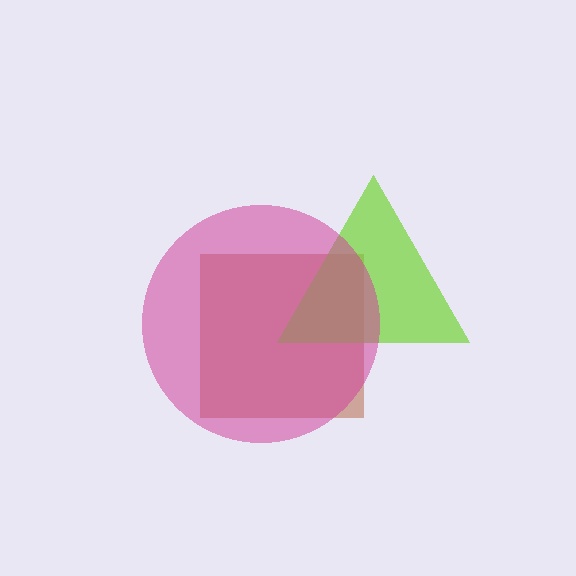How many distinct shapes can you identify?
There are 3 distinct shapes: a brown square, a lime triangle, a magenta circle.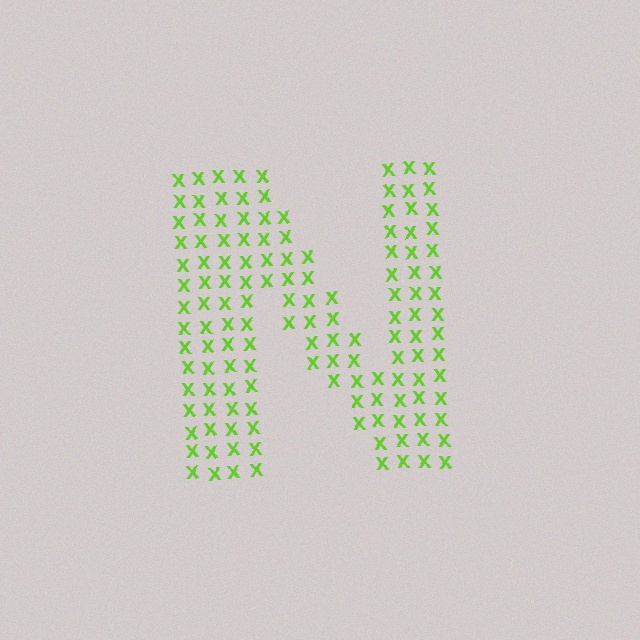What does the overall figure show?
The overall figure shows the letter N.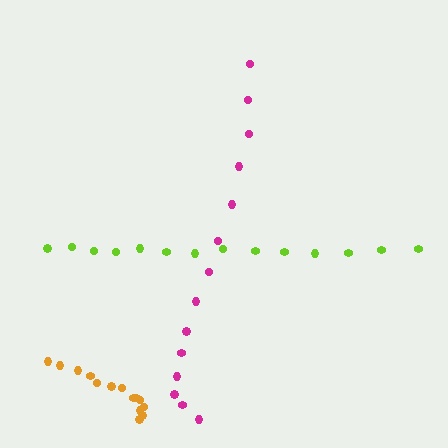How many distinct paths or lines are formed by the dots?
There are 3 distinct paths.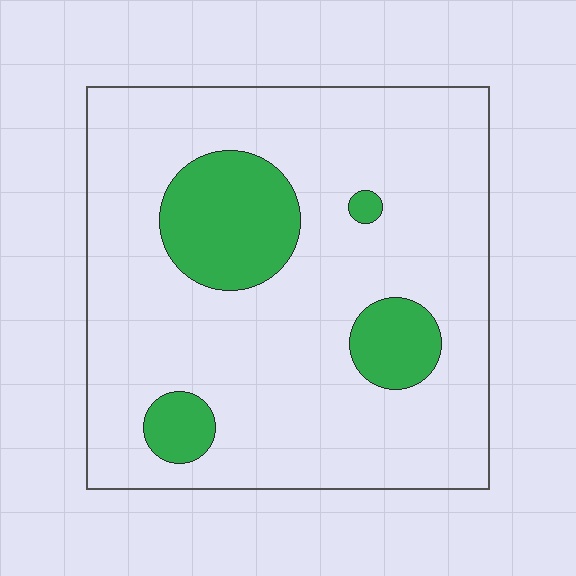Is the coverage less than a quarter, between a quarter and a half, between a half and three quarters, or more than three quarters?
Less than a quarter.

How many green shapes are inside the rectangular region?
4.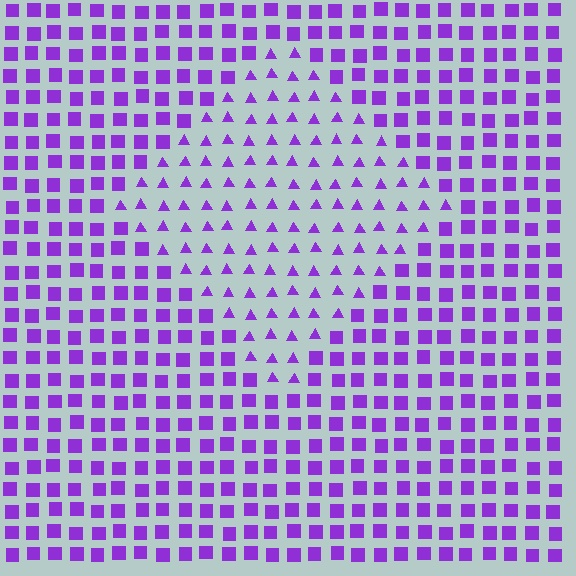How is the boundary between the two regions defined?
The boundary is defined by a change in element shape: triangles inside vs. squares outside. All elements share the same color and spacing.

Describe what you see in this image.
The image is filled with small purple elements arranged in a uniform grid. A diamond-shaped region contains triangles, while the surrounding area contains squares. The boundary is defined purely by the change in element shape.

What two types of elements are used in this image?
The image uses triangles inside the diamond region and squares outside it.